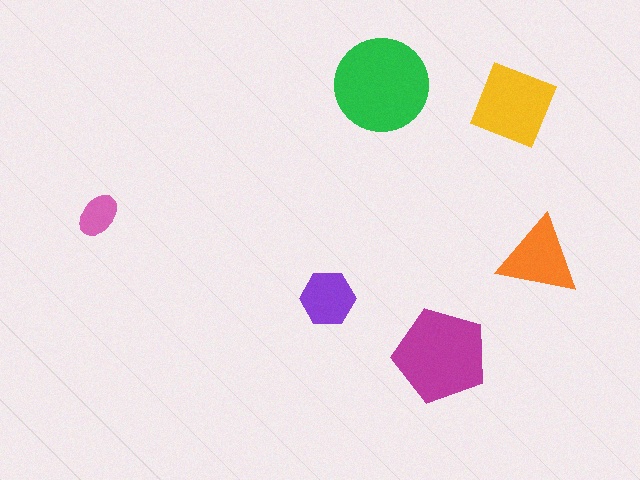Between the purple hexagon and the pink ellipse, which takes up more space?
The purple hexagon.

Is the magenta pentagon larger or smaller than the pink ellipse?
Larger.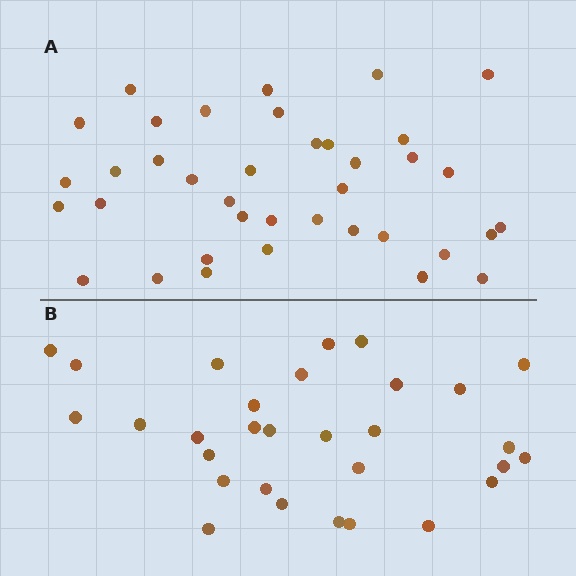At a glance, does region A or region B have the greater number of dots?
Region A (the top region) has more dots.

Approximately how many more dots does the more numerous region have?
Region A has roughly 8 or so more dots than region B.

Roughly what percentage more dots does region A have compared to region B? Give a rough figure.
About 25% more.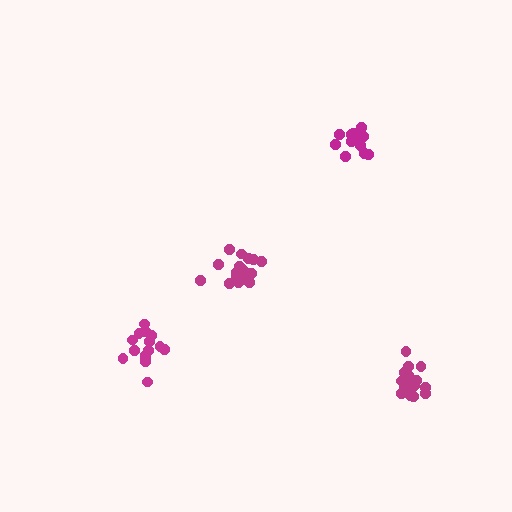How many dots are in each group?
Group 1: 15 dots, Group 2: 16 dots, Group 3: 17 dots, Group 4: 19 dots (67 total).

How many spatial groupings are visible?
There are 4 spatial groupings.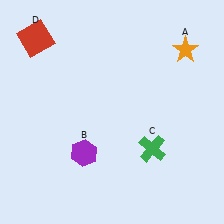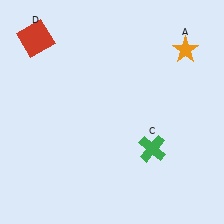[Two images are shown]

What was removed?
The purple hexagon (B) was removed in Image 2.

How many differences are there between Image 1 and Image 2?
There is 1 difference between the two images.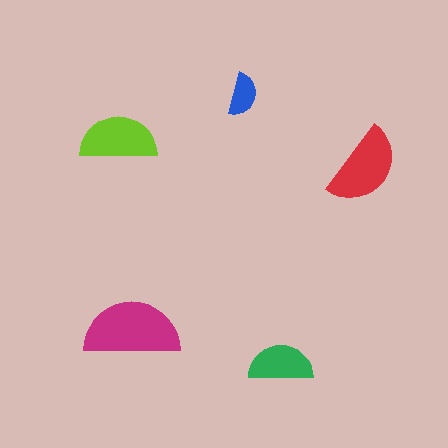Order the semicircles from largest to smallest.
the magenta one, the red one, the lime one, the green one, the blue one.